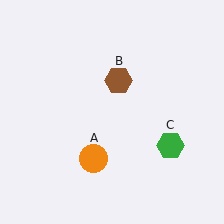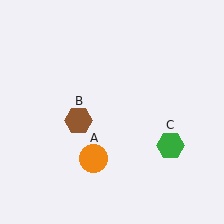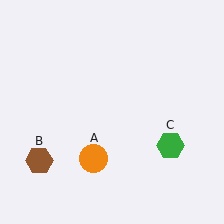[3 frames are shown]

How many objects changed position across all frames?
1 object changed position: brown hexagon (object B).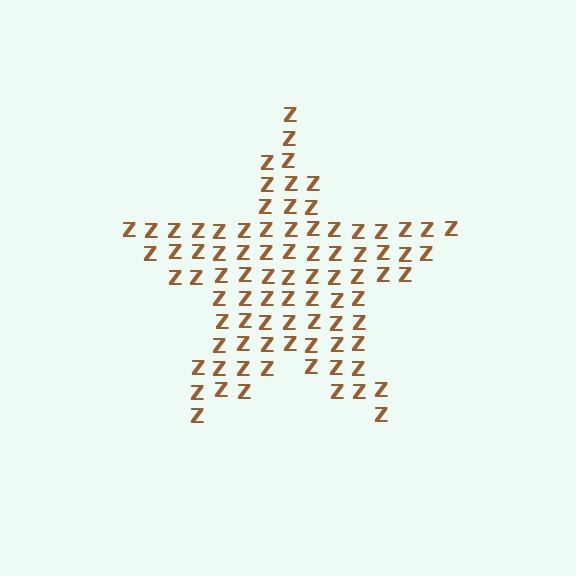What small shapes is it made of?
It is made of small letter Z's.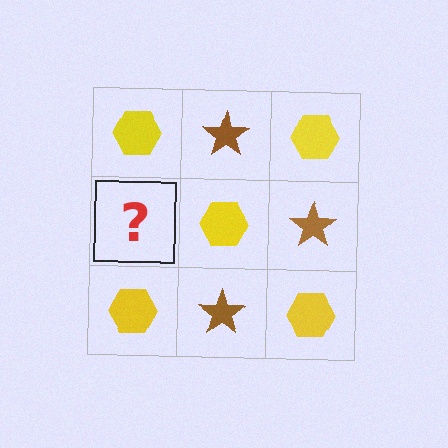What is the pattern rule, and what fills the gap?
The rule is that it alternates yellow hexagon and brown star in a checkerboard pattern. The gap should be filled with a brown star.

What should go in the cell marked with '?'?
The missing cell should contain a brown star.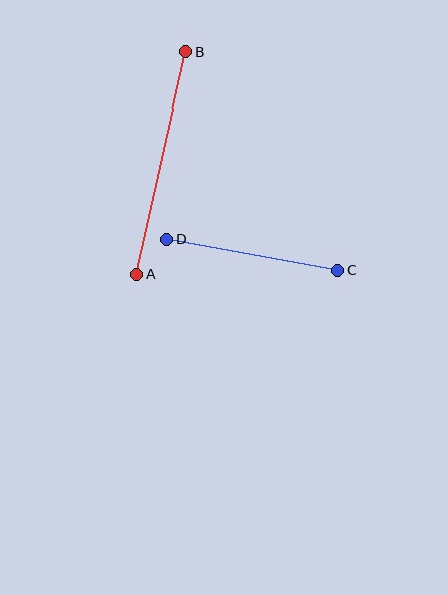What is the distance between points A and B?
The distance is approximately 228 pixels.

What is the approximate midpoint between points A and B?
The midpoint is at approximately (161, 163) pixels.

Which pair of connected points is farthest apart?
Points A and B are farthest apart.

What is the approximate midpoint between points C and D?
The midpoint is at approximately (252, 255) pixels.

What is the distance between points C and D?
The distance is approximately 174 pixels.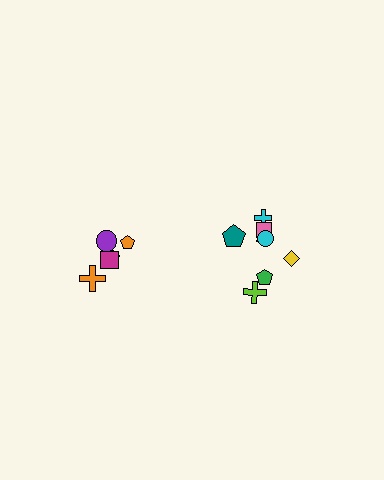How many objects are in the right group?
There are 8 objects.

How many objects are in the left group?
There are 5 objects.